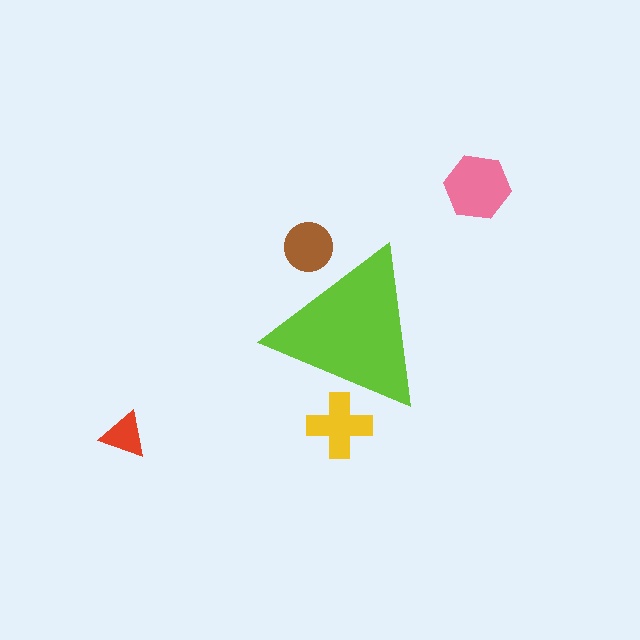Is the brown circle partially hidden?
Yes, the brown circle is partially hidden behind the lime triangle.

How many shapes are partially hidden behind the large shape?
2 shapes are partially hidden.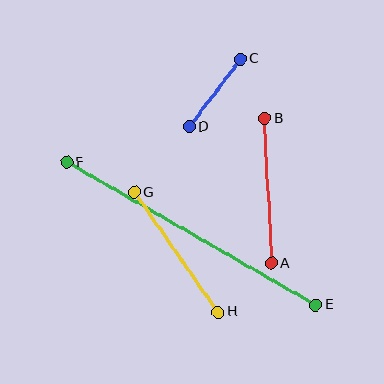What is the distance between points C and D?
The distance is approximately 85 pixels.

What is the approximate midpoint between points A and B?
The midpoint is at approximately (268, 191) pixels.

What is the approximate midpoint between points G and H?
The midpoint is at approximately (176, 252) pixels.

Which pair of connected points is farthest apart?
Points E and F are farthest apart.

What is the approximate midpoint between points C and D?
The midpoint is at approximately (215, 93) pixels.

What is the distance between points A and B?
The distance is approximately 145 pixels.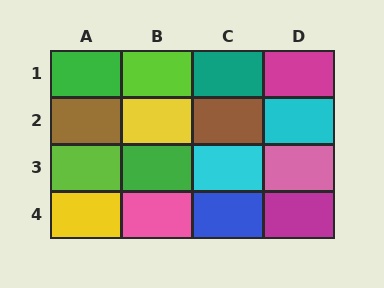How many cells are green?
2 cells are green.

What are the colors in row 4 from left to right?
Yellow, pink, blue, magenta.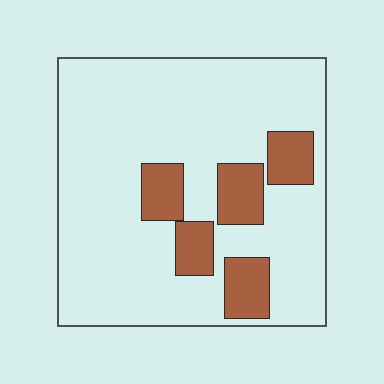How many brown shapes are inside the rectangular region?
5.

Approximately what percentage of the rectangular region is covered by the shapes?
Approximately 20%.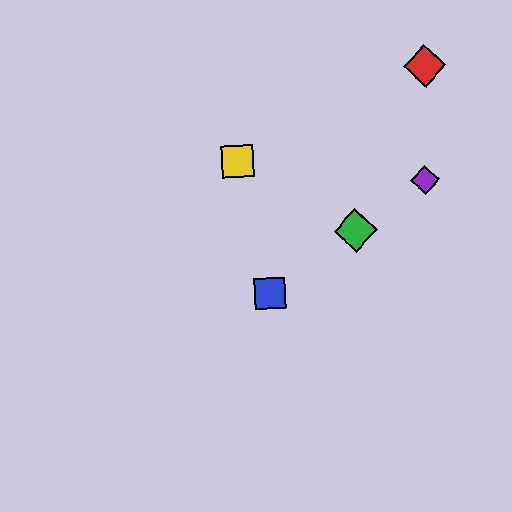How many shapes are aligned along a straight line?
3 shapes (the blue square, the green diamond, the purple diamond) are aligned along a straight line.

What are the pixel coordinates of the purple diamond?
The purple diamond is at (425, 180).